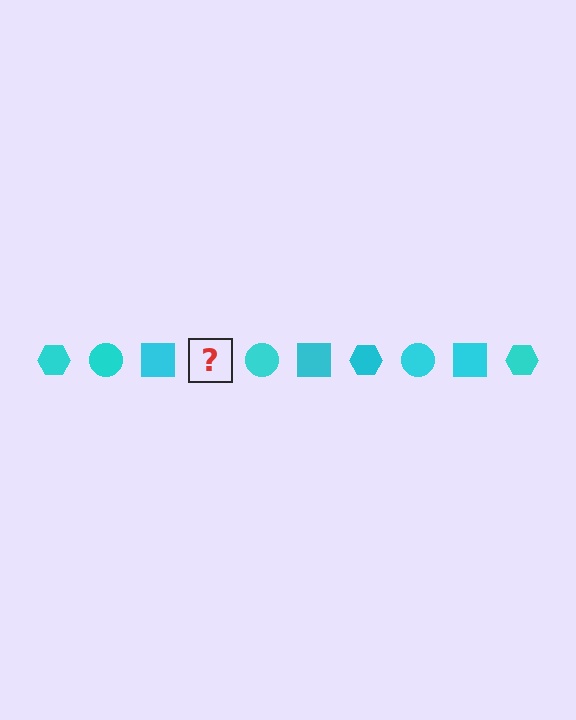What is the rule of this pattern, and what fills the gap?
The rule is that the pattern cycles through hexagon, circle, square shapes in cyan. The gap should be filled with a cyan hexagon.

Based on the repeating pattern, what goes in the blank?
The blank should be a cyan hexagon.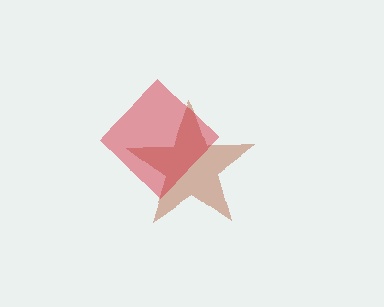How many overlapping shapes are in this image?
There are 2 overlapping shapes in the image.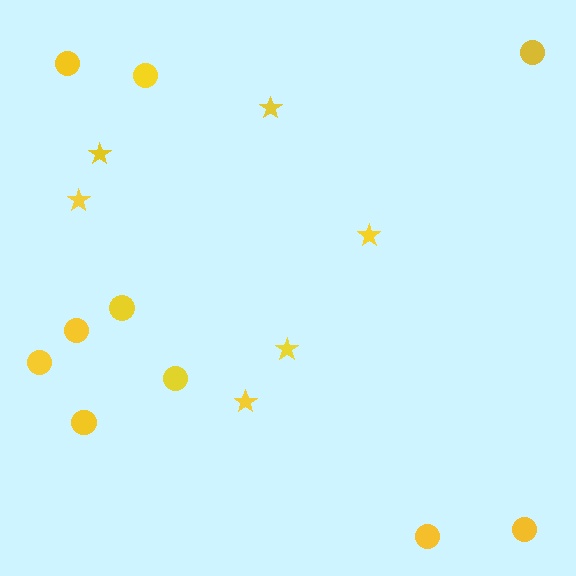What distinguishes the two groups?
There are 2 groups: one group of circles (10) and one group of stars (6).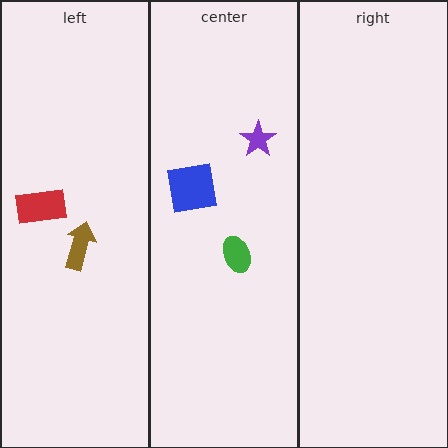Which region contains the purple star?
The center region.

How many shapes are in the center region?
3.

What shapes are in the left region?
The red rectangle, the brown arrow.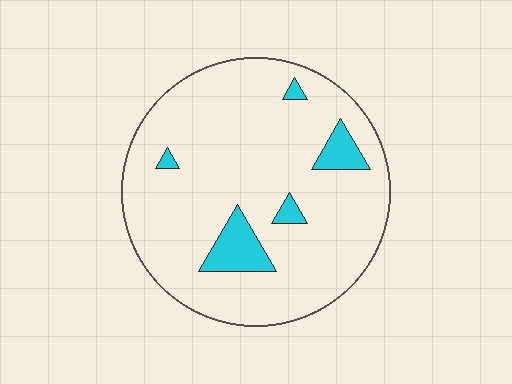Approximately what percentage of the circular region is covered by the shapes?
Approximately 10%.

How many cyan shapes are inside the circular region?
5.